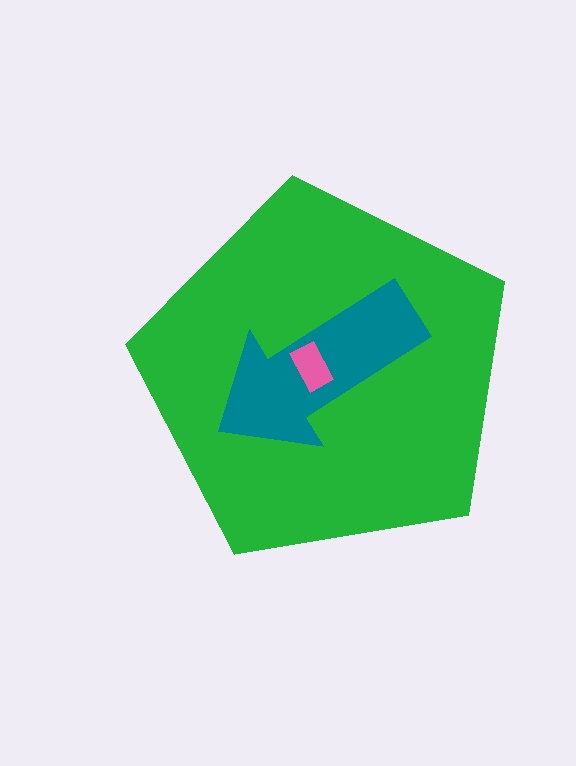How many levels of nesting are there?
3.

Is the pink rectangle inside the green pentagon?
Yes.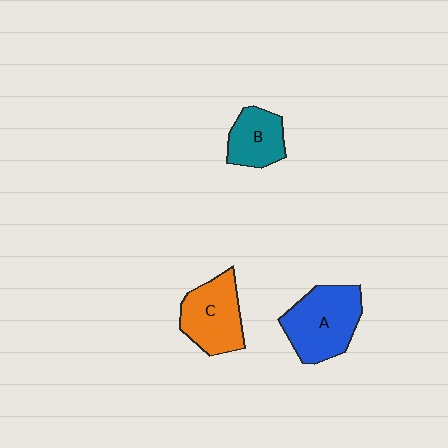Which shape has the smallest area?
Shape B (teal).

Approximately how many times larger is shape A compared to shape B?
Approximately 1.6 times.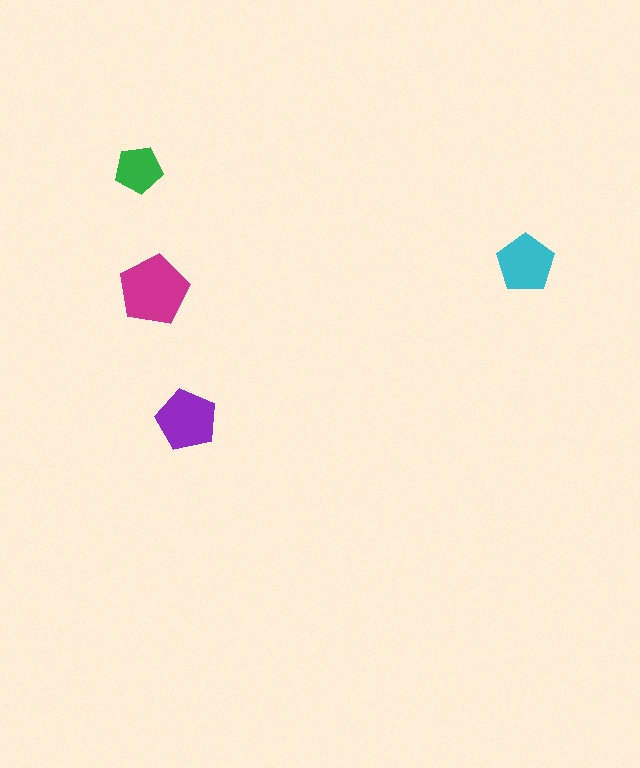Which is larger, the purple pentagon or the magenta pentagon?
The magenta one.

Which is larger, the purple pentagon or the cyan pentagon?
The purple one.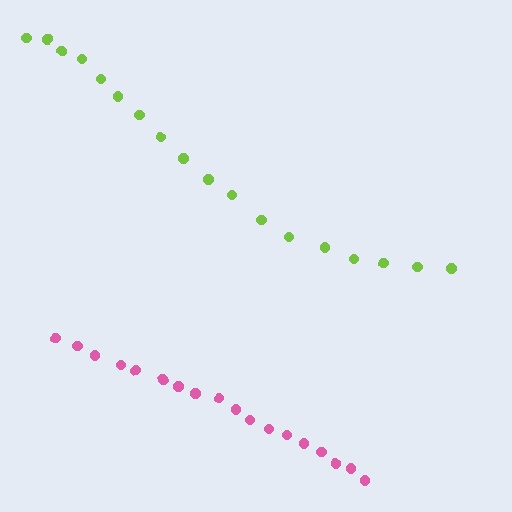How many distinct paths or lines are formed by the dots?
There are 2 distinct paths.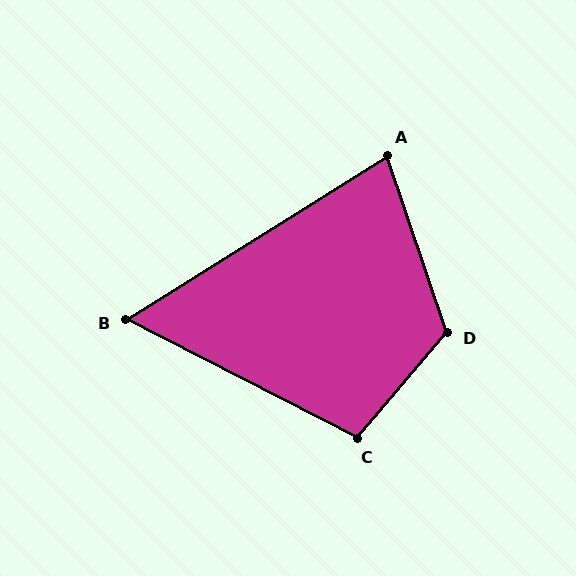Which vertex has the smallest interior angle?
B, at approximately 59 degrees.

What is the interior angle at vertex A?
Approximately 77 degrees (acute).